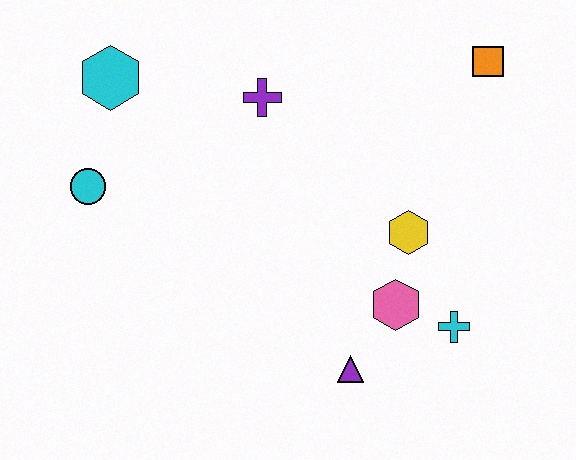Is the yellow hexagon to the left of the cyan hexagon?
No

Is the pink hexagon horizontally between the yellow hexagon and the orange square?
No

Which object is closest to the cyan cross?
The pink hexagon is closest to the cyan cross.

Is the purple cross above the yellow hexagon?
Yes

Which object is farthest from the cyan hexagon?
The cyan cross is farthest from the cyan hexagon.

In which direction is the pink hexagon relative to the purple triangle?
The pink hexagon is above the purple triangle.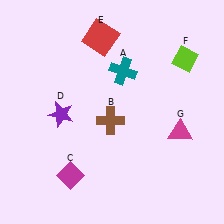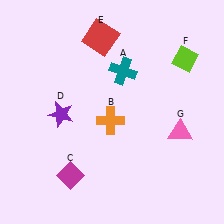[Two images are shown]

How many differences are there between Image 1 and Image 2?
There are 2 differences between the two images.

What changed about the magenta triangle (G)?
In Image 1, G is magenta. In Image 2, it changed to pink.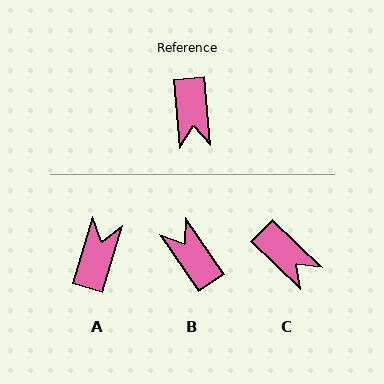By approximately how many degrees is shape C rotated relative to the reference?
Approximately 40 degrees counter-clockwise.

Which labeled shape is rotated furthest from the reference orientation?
A, about 157 degrees away.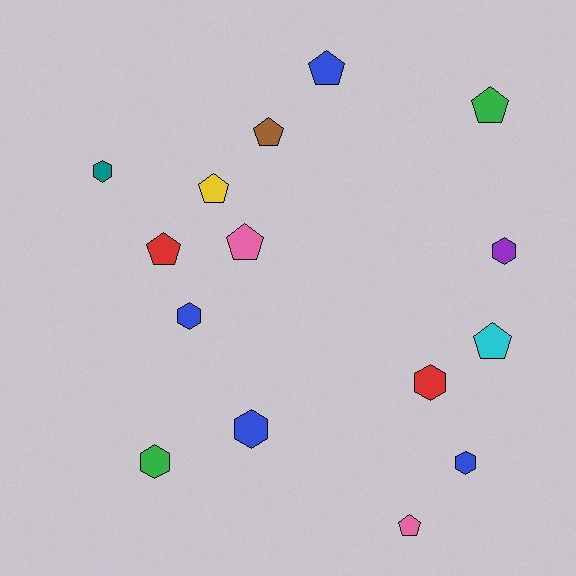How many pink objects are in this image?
There are 2 pink objects.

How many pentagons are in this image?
There are 8 pentagons.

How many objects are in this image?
There are 15 objects.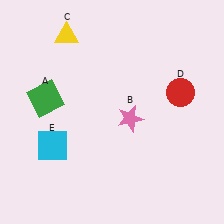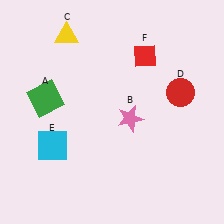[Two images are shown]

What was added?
A red diamond (F) was added in Image 2.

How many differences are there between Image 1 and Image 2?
There is 1 difference between the two images.